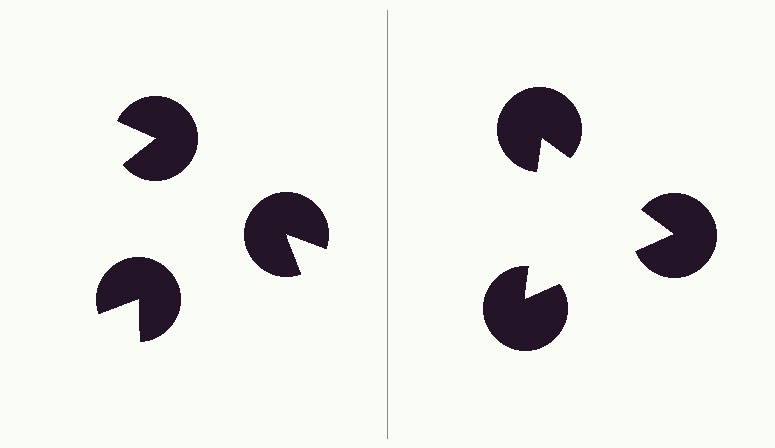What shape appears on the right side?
An illusory triangle.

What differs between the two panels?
The pac-man discs are positioned identically on both sides; only the wedge orientations differ. On the right they align to a triangle; on the left they are misaligned.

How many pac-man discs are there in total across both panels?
6 — 3 on each side.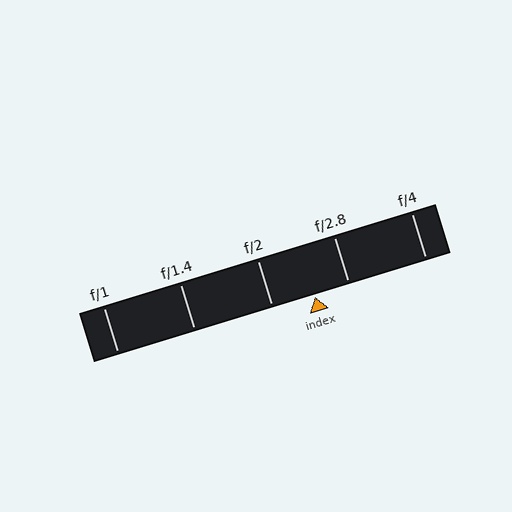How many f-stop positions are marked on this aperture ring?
There are 5 f-stop positions marked.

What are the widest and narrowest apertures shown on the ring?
The widest aperture shown is f/1 and the narrowest is f/4.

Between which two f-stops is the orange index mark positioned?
The index mark is between f/2 and f/2.8.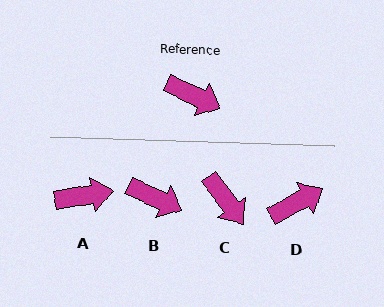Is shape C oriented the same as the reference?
No, it is off by about 28 degrees.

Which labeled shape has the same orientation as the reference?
B.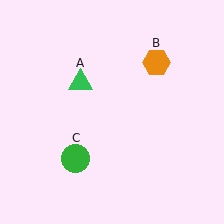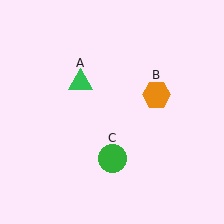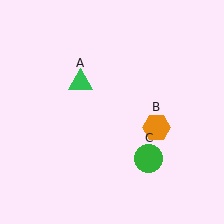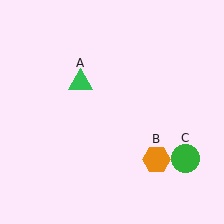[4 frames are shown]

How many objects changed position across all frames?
2 objects changed position: orange hexagon (object B), green circle (object C).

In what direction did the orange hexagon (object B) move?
The orange hexagon (object B) moved down.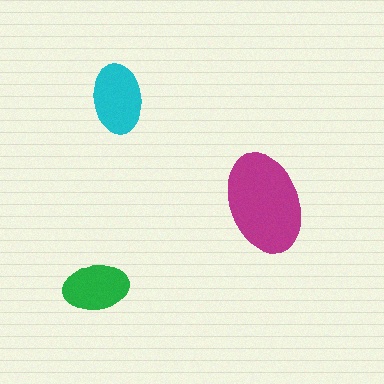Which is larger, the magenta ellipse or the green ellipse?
The magenta one.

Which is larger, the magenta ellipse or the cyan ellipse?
The magenta one.